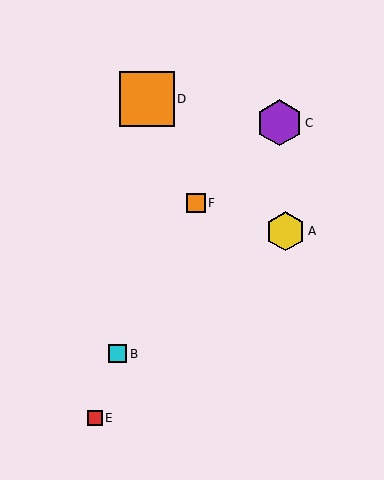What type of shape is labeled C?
Shape C is a purple hexagon.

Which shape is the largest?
The orange square (labeled D) is the largest.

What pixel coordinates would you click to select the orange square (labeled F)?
Click at (196, 203) to select the orange square F.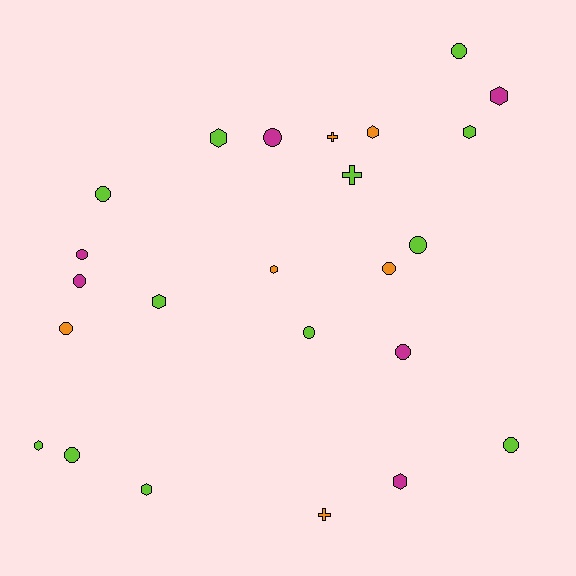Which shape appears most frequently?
Circle, with 12 objects.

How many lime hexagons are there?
There are 5 lime hexagons.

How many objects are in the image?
There are 24 objects.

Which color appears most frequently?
Lime, with 12 objects.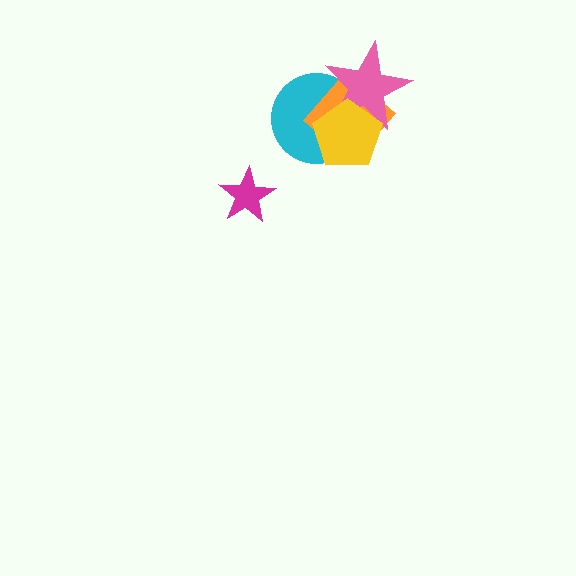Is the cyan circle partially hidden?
Yes, it is partially covered by another shape.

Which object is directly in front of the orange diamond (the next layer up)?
The pink star is directly in front of the orange diamond.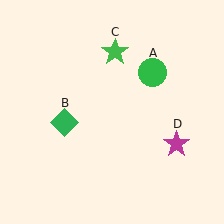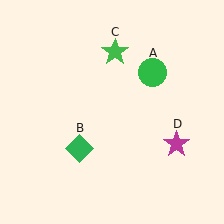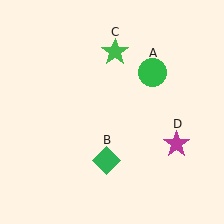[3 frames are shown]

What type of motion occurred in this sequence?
The green diamond (object B) rotated counterclockwise around the center of the scene.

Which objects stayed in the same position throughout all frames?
Green circle (object A) and green star (object C) and magenta star (object D) remained stationary.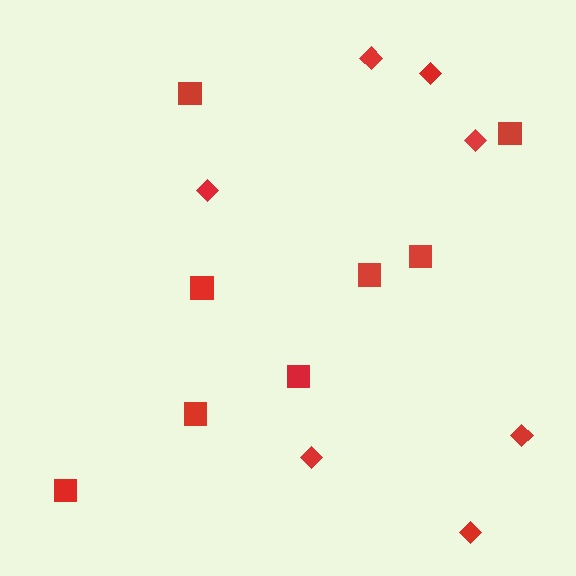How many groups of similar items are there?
There are 2 groups: one group of diamonds (7) and one group of squares (8).